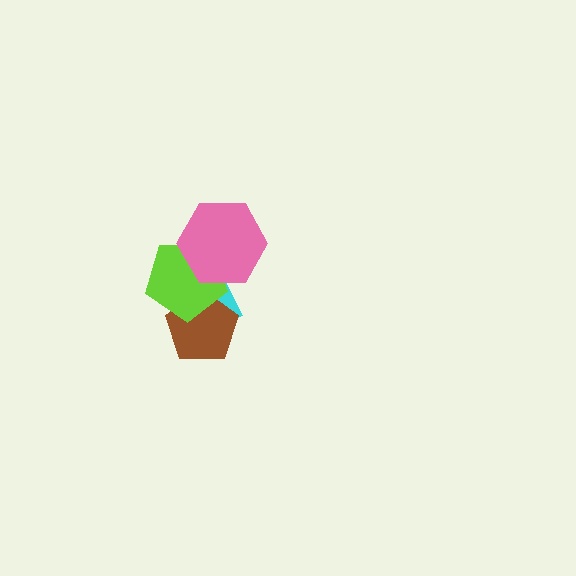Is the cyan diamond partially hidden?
Yes, it is partially covered by another shape.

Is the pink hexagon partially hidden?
No, no other shape covers it.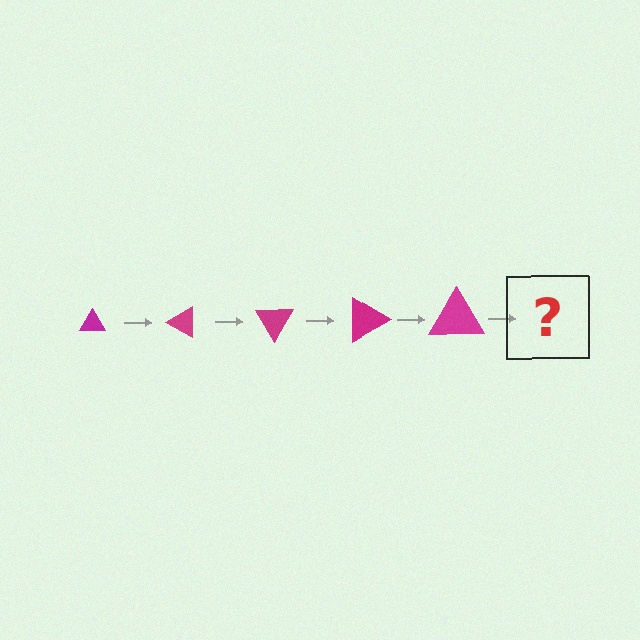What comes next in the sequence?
The next element should be a triangle, larger than the previous one and rotated 150 degrees from the start.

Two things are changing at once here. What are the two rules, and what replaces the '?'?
The two rules are that the triangle grows larger each step and it rotates 30 degrees each step. The '?' should be a triangle, larger than the previous one and rotated 150 degrees from the start.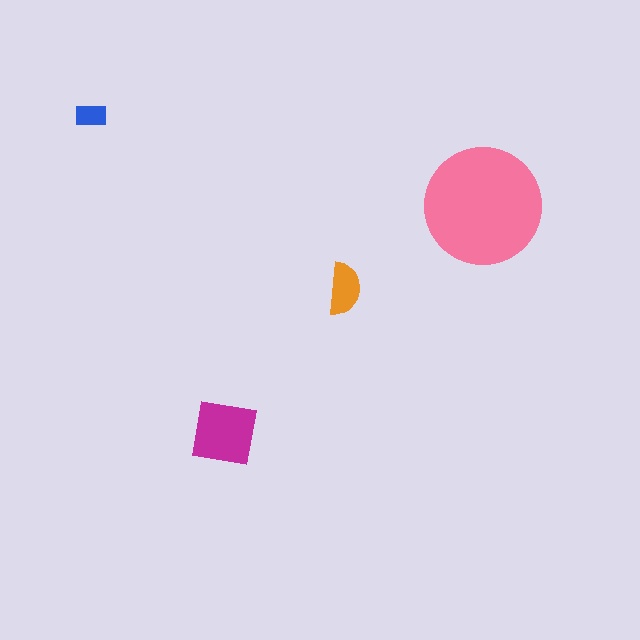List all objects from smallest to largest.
The blue rectangle, the orange semicircle, the magenta square, the pink circle.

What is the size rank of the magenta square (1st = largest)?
2nd.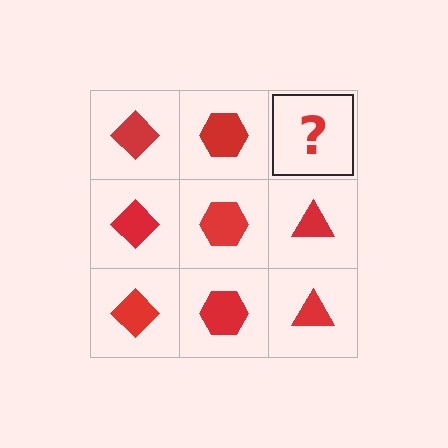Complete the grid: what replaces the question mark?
The question mark should be replaced with a red triangle.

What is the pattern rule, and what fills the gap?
The rule is that each column has a consistent shape. The gap should be filled with a red triangle.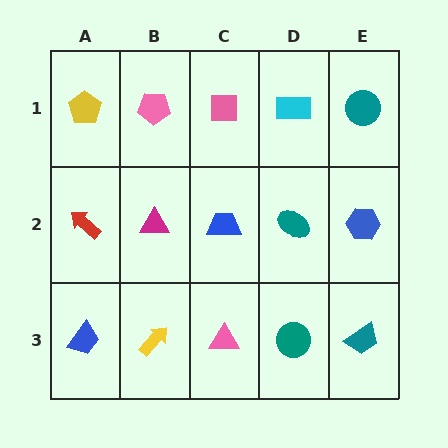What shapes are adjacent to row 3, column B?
A magenta triangle (row 2, column B), a blue trapezoid (row 3, column A), a pink triangle (row 3, column C).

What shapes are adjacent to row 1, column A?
A red arrow (row 2, column A), a pink pentagon (row 1, column B).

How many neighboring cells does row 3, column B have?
3.